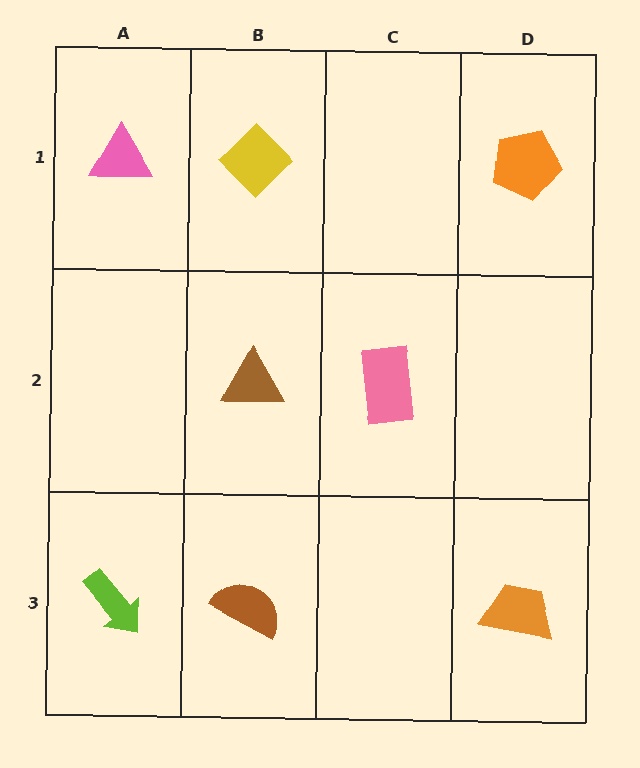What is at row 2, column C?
A pink rectangle.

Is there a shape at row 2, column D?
No, that cell is empty.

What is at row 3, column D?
An orange trapezoid.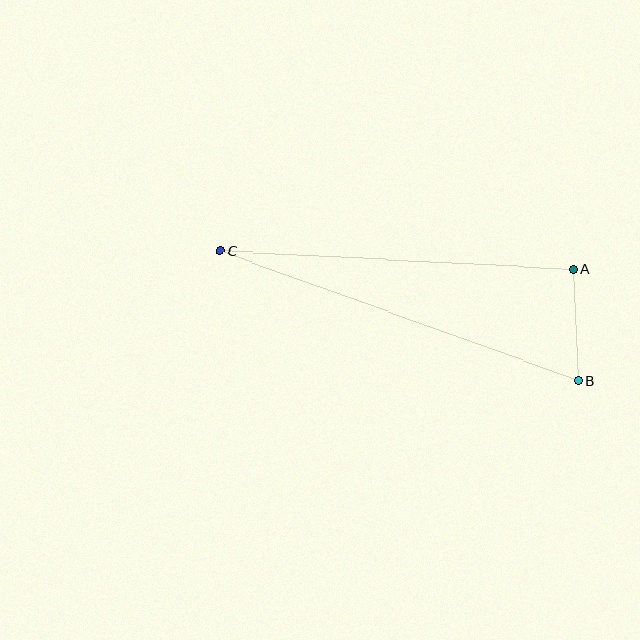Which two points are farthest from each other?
Points B and C are farthest from each other.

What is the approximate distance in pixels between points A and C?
The distance between A and C is approximately 354 pixels.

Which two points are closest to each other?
Points A and B are closest to each other.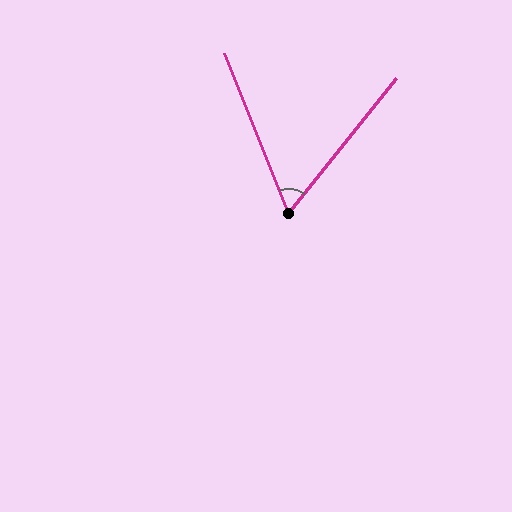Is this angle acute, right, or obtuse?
It is acute.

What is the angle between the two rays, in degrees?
Approximately 61 degrees.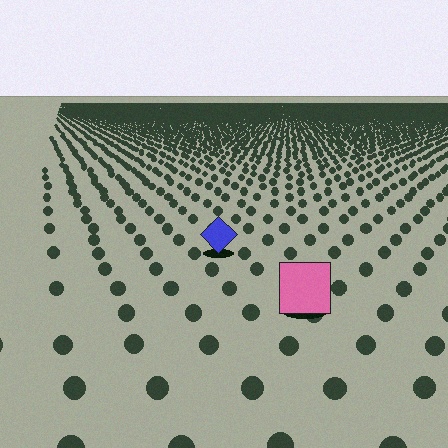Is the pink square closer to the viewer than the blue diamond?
Yes. The pink square is closer — you can tell from the texture gradient: the ground texture is coarser near it.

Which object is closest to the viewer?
The pink square is closest. The texture marks near it are larger and more spread out.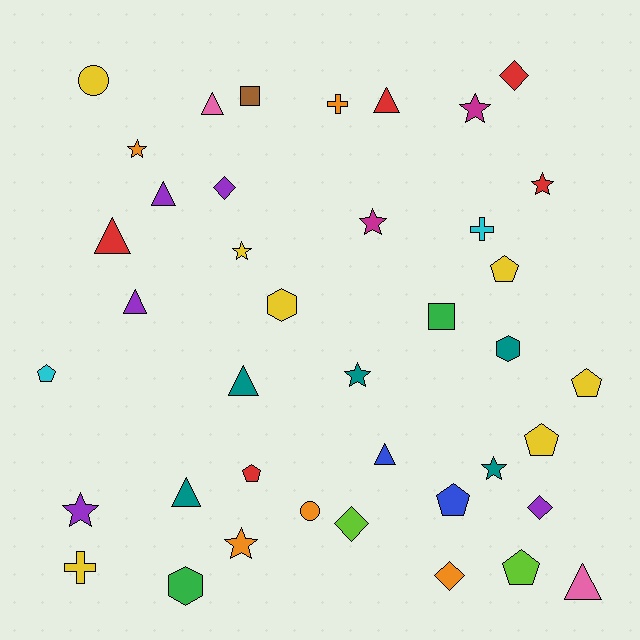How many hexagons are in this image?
There are 3 hexagons.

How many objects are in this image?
There are 40 objects.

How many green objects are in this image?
There are 2 green objects.